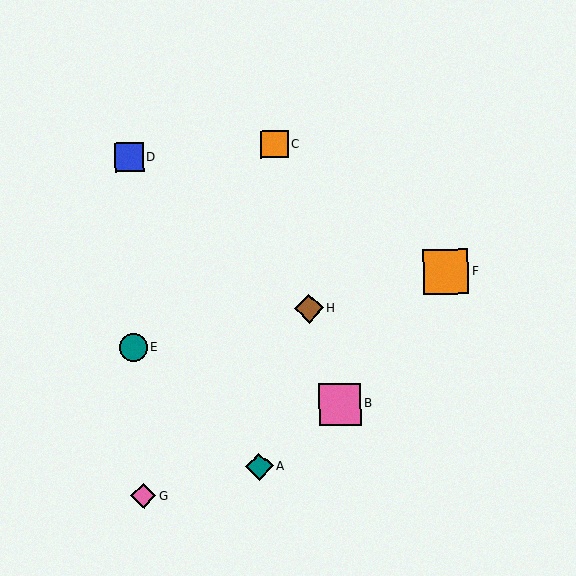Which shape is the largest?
The orange square (labeled F) is the largest.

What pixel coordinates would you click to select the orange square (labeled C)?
Click at (274, 144) to select the orange square C.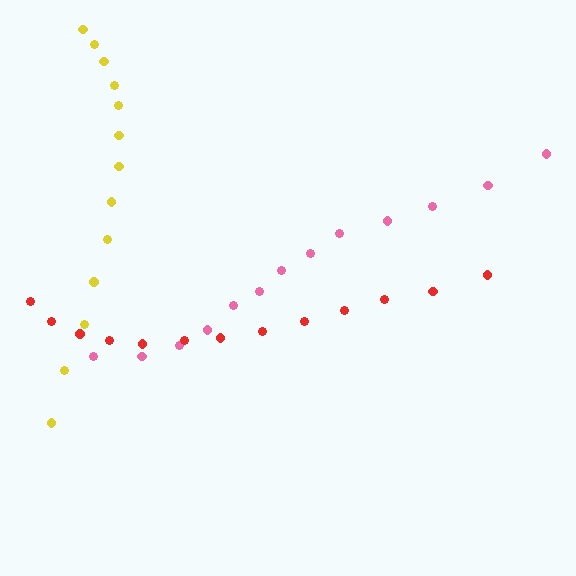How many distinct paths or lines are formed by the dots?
There are 3 distinct paths.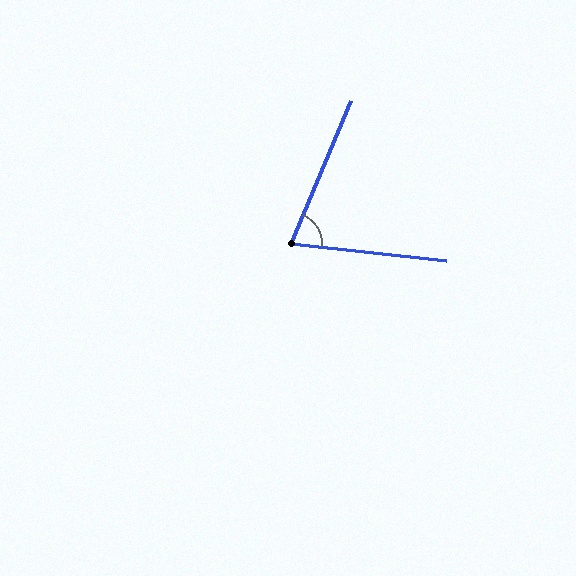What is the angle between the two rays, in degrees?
Approximately 74 degrees.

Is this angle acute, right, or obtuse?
It is acute.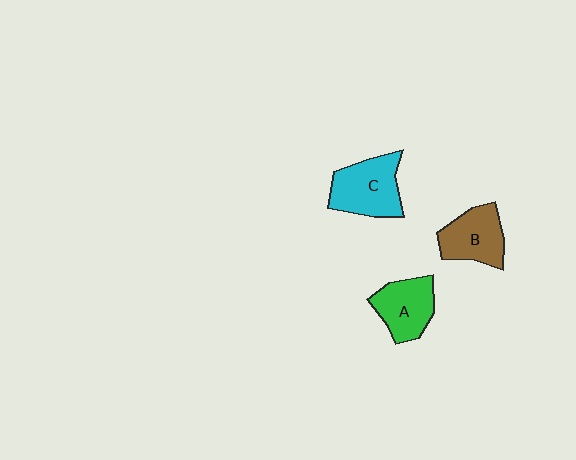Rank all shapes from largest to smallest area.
From largest to smallest: C (cyan), B (brown), A (green).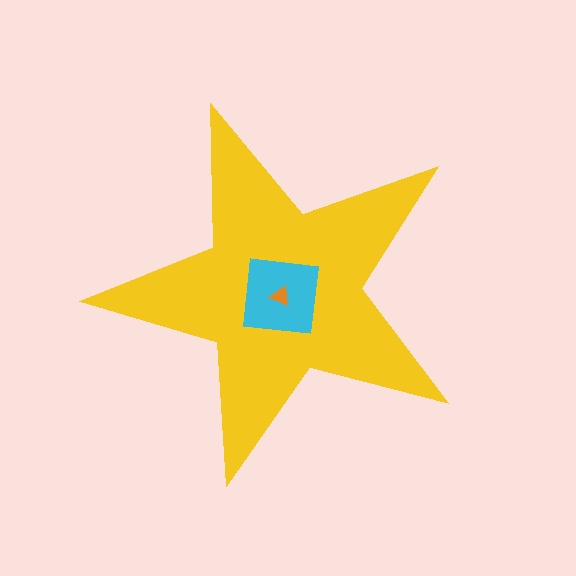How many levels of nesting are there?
3.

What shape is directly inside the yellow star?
The cyan square.